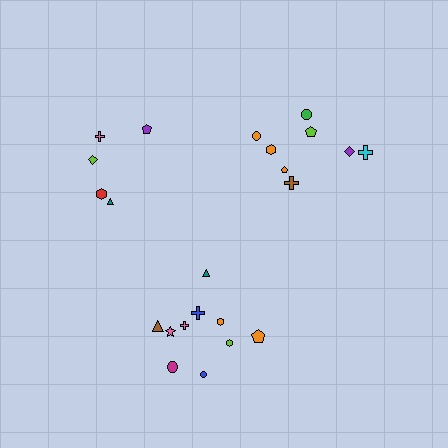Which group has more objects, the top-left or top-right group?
The top-right group.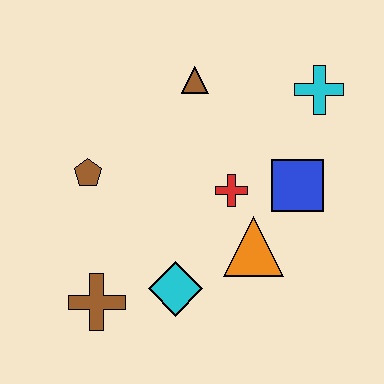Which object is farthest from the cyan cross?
The brown cross is farthest from the cyan cross.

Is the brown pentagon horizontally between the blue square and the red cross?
No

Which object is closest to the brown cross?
The cyan diamond is closest to the brown cross.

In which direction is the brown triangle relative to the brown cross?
The brown triangle is above the brown cross.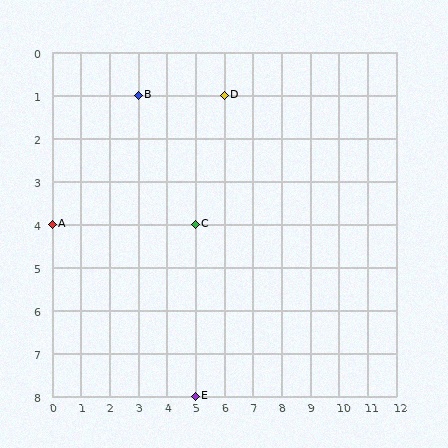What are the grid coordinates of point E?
Point E is at grid coordinates (5, 8).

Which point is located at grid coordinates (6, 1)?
Point D is at (6, 1).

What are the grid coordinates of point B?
Point B is at grid coordinates (3, 1).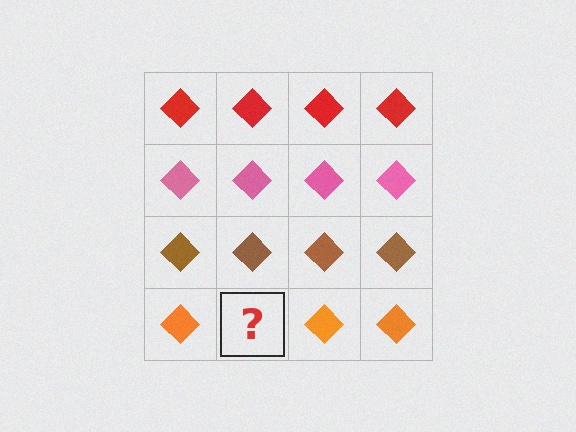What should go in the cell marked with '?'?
The missing cell should contain an orange diamond.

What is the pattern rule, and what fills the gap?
The rule is that each row has a consistent color. The gap should be filled with an orange diamond.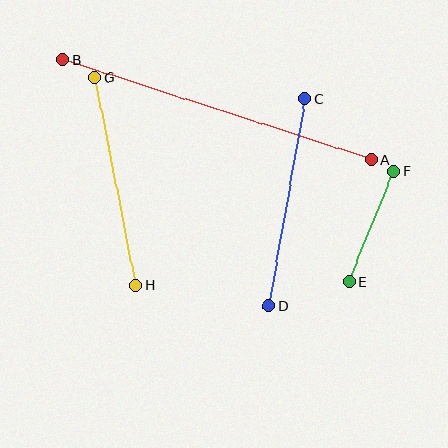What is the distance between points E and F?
The distance is approximately 120 pixels.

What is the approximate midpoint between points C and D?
The midpoint is at approximately (287, 202) pixels.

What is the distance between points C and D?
The distance is approximately 211 pixels.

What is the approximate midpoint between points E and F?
The midpoint is at approximately (372, 226) pixels.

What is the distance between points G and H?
The distance is approximately 212 pixels.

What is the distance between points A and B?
The distance is approximately 324 pixels.